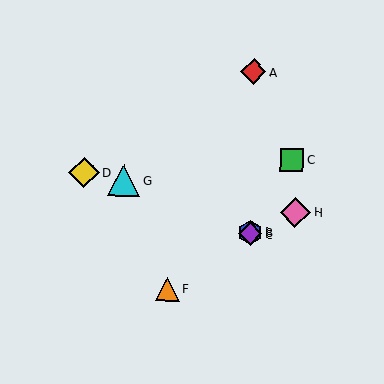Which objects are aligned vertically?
Objects A, B, E are aligned vertically.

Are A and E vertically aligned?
Yes, both are at x≈253.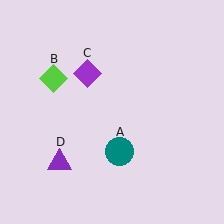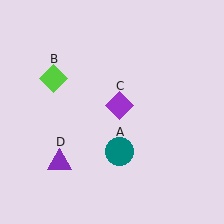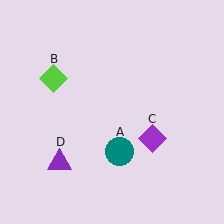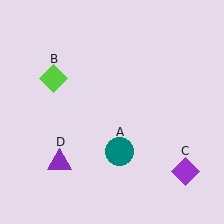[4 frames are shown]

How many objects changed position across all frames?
1 object changed position: purple diamond (object C).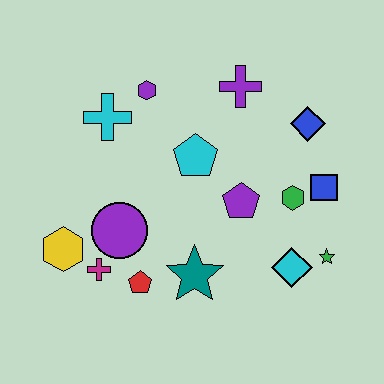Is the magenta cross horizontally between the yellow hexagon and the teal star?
Yes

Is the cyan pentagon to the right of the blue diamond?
No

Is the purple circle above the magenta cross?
Yes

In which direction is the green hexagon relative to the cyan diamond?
The green hexagon is above the cyan diamond.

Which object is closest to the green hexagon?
The blue square is closest to the green hexagon.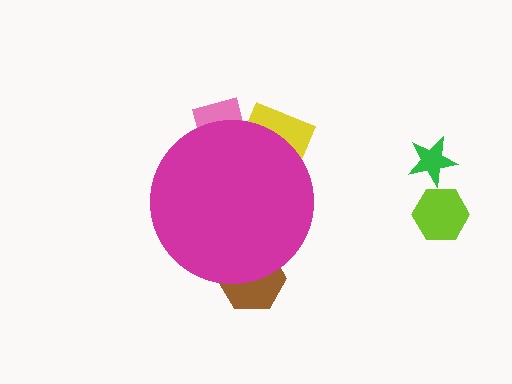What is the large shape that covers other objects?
A magenta circle.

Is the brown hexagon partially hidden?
Yes, the brown hexagon is partially hidden behind the magenta circle.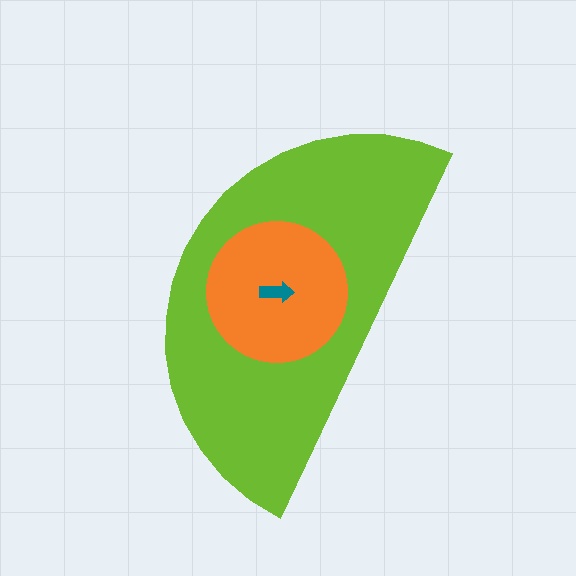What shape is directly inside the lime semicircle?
The orange circle.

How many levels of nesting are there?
3.